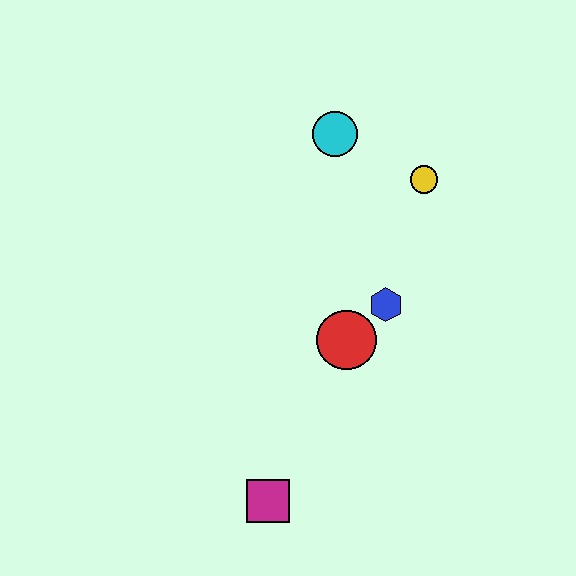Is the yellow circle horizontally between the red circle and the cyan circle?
No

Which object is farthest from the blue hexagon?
The magenta square is farthest from the blue hexagon.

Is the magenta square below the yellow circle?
Yes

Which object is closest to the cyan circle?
The yellow circle is closest to the cyan circle.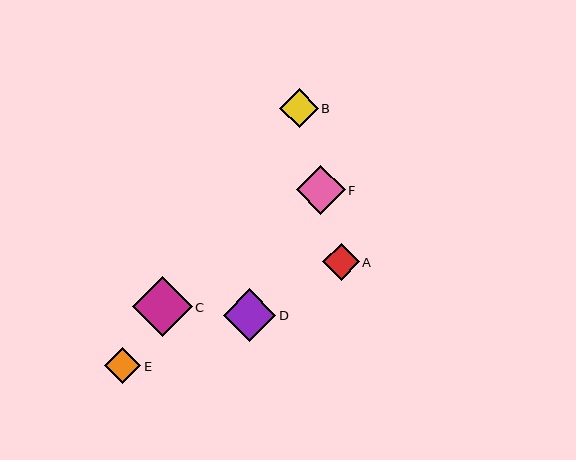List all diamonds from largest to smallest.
From largest to smallest: C, D, F, B, E, A.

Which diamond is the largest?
Diamond C is the largest with a size of approximately 60 pixels.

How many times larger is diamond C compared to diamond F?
Diamond C is approximately 1.2 times the size of diamond F.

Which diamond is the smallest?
Diamond A is the smallest with a size of approximately 37 pixels.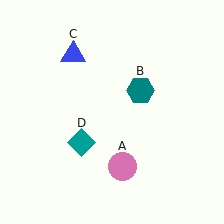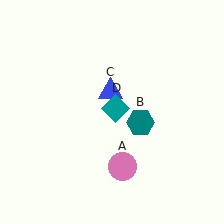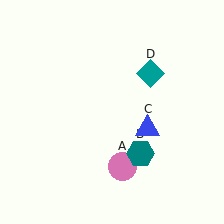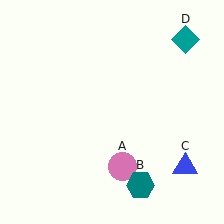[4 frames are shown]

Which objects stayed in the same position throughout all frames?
Pink circle (object A) remained stationary.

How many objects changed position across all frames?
3 objects changed position: teal hexagon (object B), blue triangle (object C), teal diamond (object D).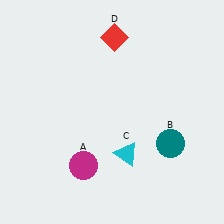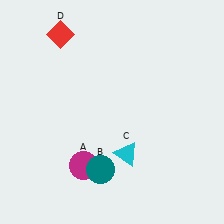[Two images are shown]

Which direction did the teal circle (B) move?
The teal circle (B) moved left.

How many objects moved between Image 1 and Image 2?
2 objects moved between the two images.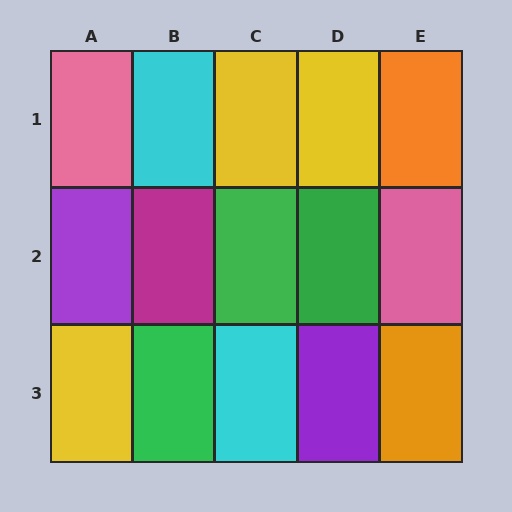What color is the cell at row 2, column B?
Magenta.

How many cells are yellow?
3 cells are yellow.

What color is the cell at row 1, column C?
Yellow.